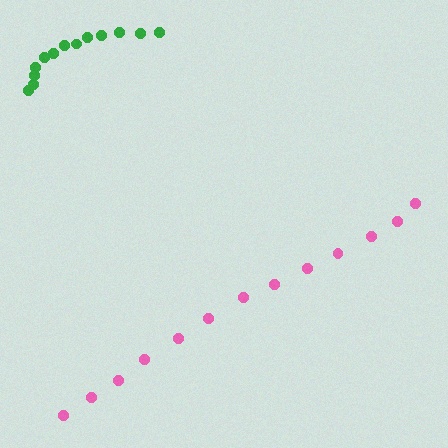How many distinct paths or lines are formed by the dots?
There are 2 distinct paths.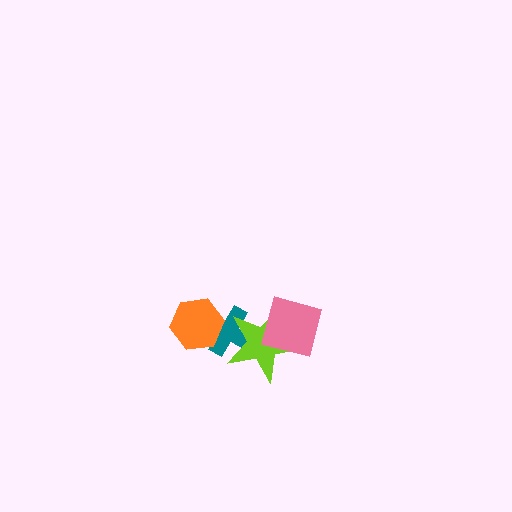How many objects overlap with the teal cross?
2 objects overlap with the teal cross.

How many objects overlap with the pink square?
1 object overlaps with the pink square.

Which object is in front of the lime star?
The pink square is in front of the lime star.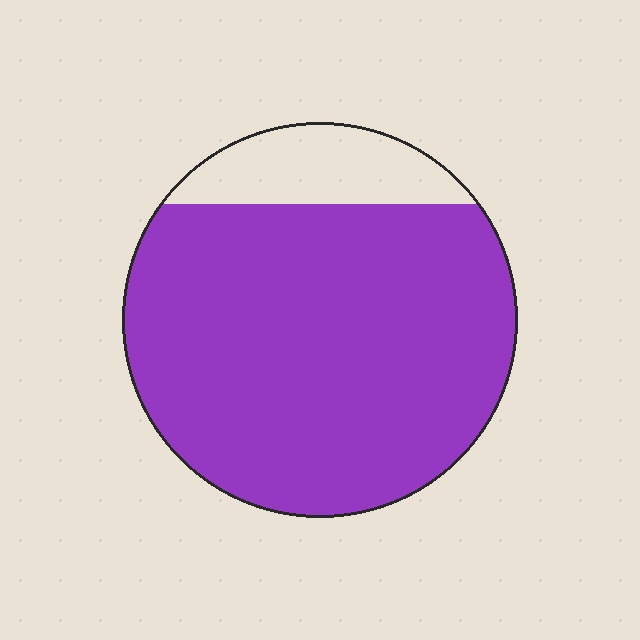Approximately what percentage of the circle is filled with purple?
Approximately 85%.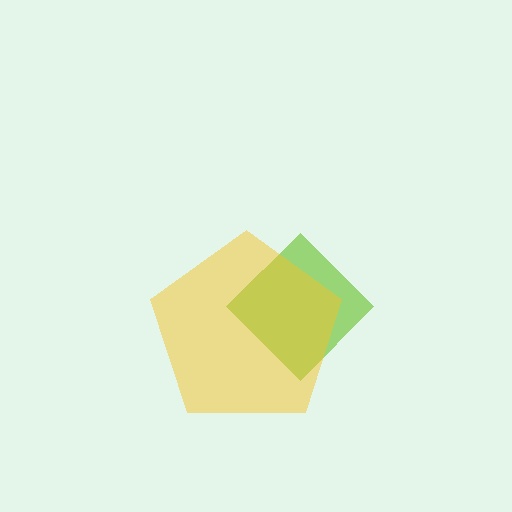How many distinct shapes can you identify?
There are 2 distinct shapes: a lime diamond, a yellow pentagon.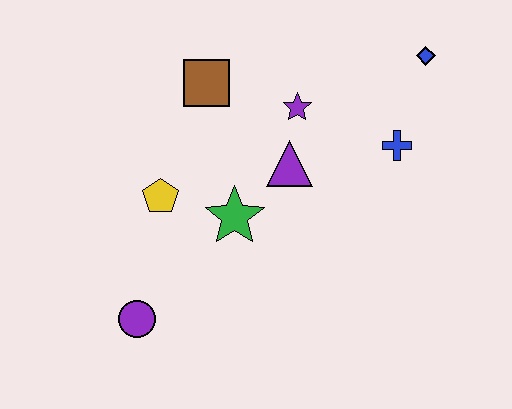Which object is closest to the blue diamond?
The blue cross is closest to the blue diamond.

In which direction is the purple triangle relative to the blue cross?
The purple triangle is to the left of the blue cross.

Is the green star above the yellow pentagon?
No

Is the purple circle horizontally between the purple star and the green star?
No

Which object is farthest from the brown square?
The purple circle is farthest from the brown square.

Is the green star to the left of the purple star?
Yes